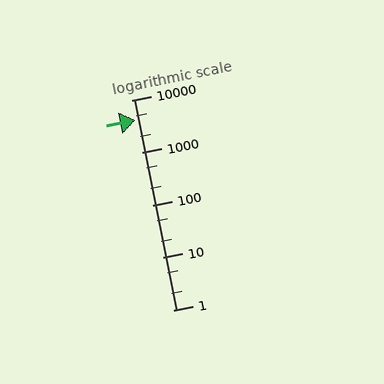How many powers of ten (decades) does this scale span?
The scale spans 4 decades, from 1 to 10000.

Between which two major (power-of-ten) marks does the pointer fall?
The pointer is between 1000 and 10000.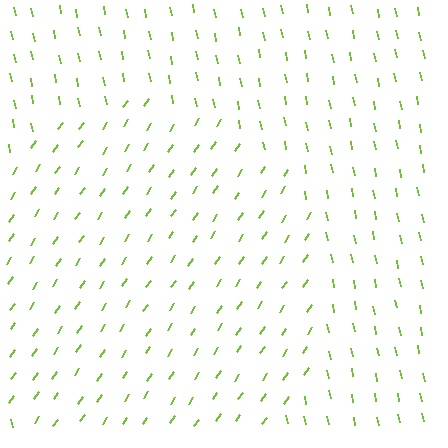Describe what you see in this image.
The image is filled with small lime line segments. A circle region in the image has lines oriented differently from the surrounding lines, creating a visible texture boundary.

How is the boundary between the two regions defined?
The boundary is defined purely by a change in line orientation (approximately 45 degrees difference). All lines are the same color and thickness.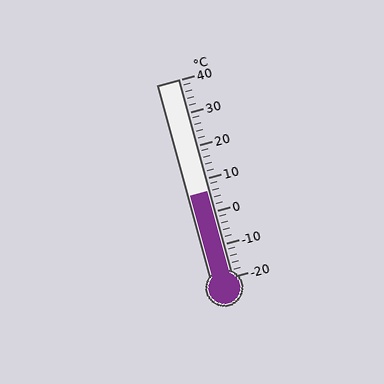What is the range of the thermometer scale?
The thermometer scale ranges from -20°C to 40°C.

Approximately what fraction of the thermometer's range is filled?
The thermometer is filled to approximately 45% of its range.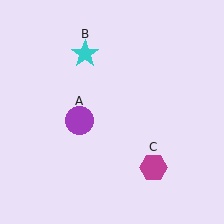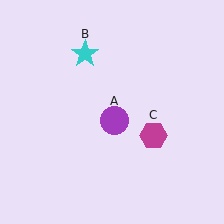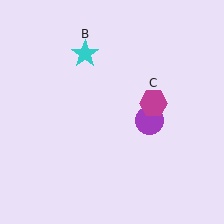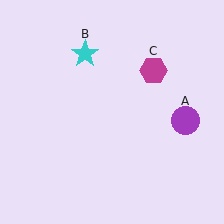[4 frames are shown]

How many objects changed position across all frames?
2 objects changed position: purple circle (object A), magenta hexagon (object C).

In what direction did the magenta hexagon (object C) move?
The magenta hexagon (object C) moved up.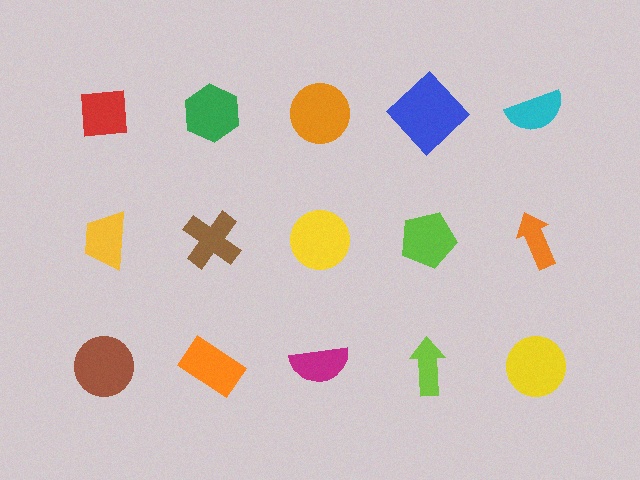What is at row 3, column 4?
A lime arrow.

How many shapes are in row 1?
5 shapes.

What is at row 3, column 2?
An orange rectangle.